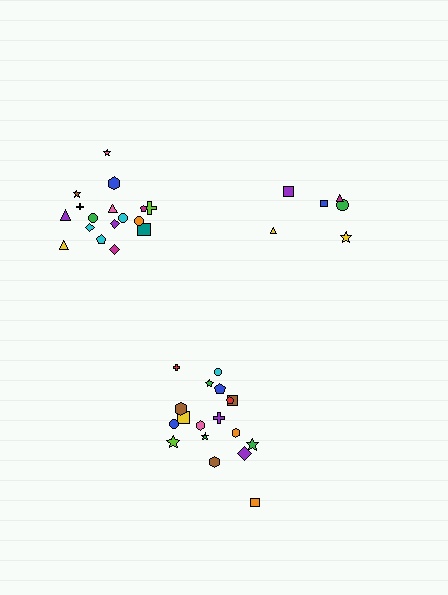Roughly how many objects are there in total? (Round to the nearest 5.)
Roughly 40 objects in total.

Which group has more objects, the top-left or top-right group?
The top-left group.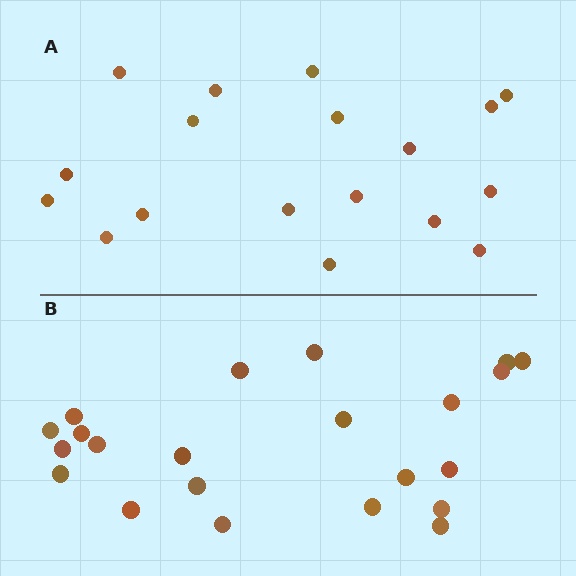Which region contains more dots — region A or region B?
Region B (the bottom region) has more dots.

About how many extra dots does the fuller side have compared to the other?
Region B has about 4 more dots than region A.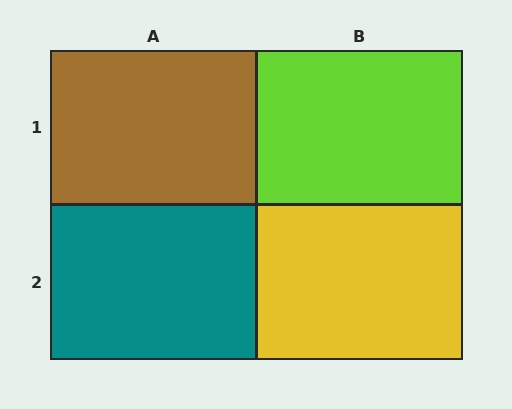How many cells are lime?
1 cell is lime.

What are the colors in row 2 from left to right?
Teal, yellow.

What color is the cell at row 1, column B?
Lime.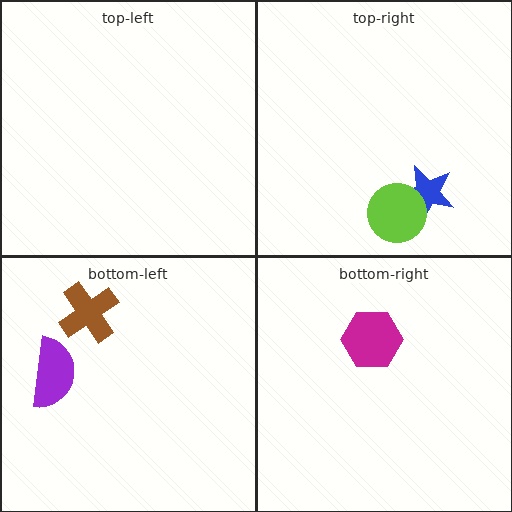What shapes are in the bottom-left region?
The brown cross, the purple semicircle.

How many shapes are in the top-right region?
2.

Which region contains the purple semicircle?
The bottom-left region.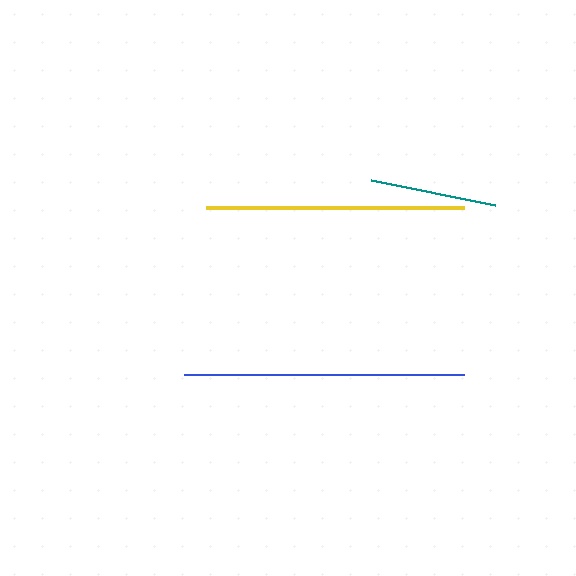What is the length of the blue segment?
The blue segment is approximately 280 pixels long.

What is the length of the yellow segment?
The yellow segment is approximately 257 pixels long.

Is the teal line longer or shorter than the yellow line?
The yellow line is longer than the teal line.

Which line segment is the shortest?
The teal line is the shortest at approximately 126 pixels.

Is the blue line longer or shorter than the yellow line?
The blue line is longer than the yellow line.